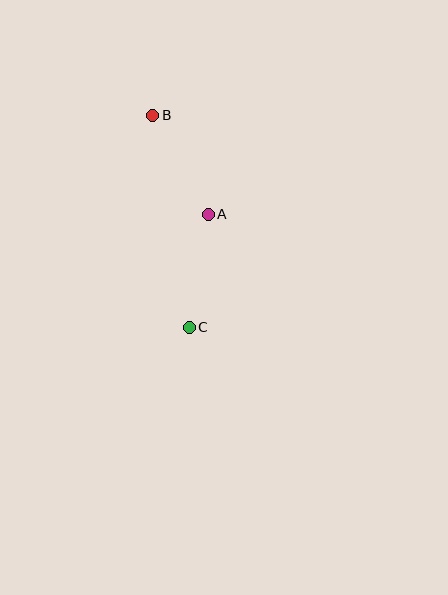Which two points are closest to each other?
Points A and B are closest to each other.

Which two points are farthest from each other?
Points B and C are farthest from each other.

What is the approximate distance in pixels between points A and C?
The distance between A and C is approximately 115 pixels.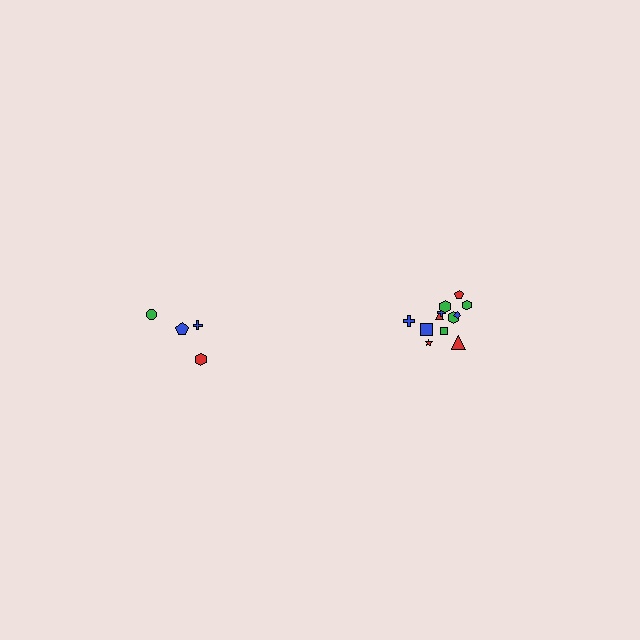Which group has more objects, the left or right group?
The right group.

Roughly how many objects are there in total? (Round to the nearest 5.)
Roughly 15 objects in total.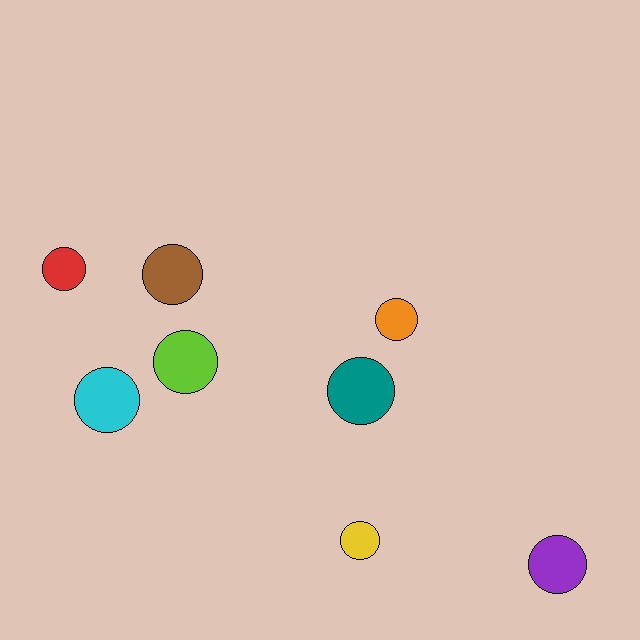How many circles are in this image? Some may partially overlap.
There are 8 circles.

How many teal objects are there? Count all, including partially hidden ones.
There is 1 teal object.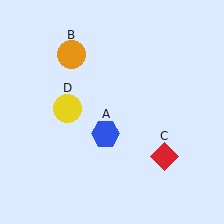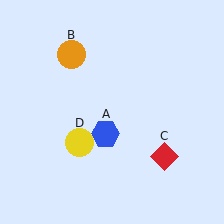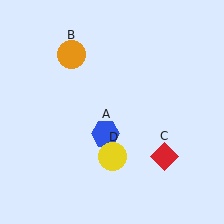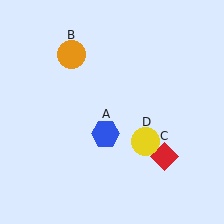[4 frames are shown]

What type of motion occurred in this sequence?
The yellow circle (object D) rotated counterclockwise around the center of the scene.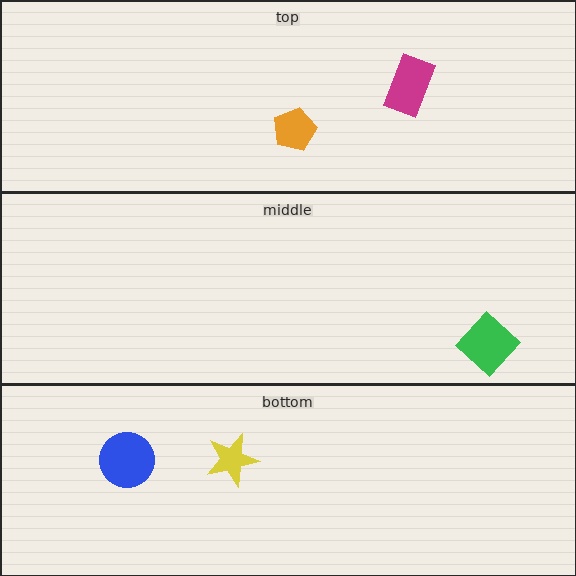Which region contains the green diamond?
The middle region.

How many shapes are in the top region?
2.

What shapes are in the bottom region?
The yellow star, the blue circle.